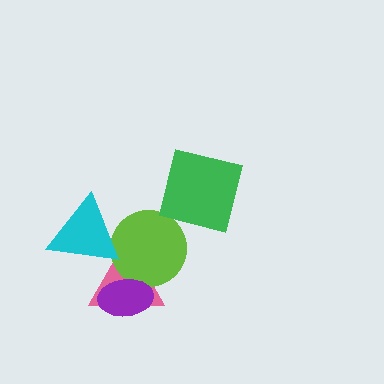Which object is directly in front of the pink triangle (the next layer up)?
The lime circle is directly in front of the pink triangle.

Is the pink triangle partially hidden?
Yes, it is partially covered by another shape.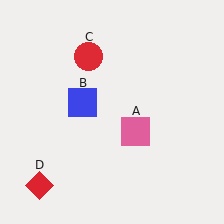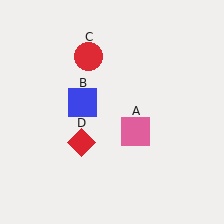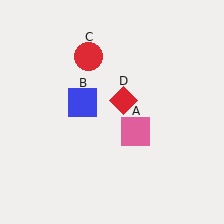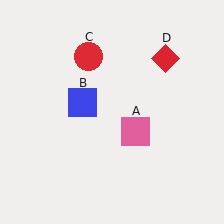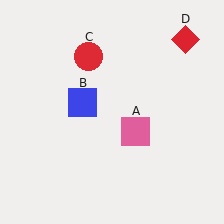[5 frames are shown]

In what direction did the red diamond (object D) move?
The red diamond (object D) moved up and to the right.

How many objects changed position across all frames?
1 object changed position: red diamond (object D).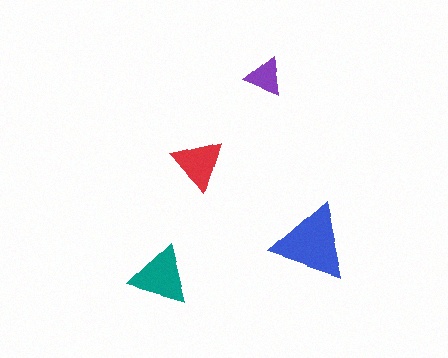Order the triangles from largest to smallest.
the blue one, the teal one, the red one, the purple one.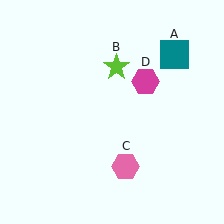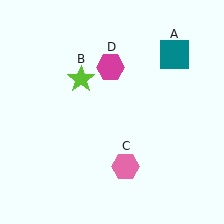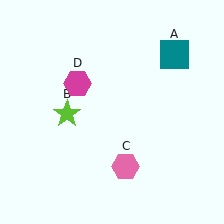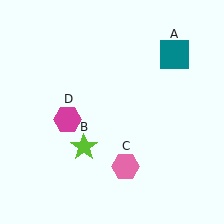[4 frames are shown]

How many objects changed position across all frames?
2 objects changed position: lime star (object B), magenta hexagon (object D).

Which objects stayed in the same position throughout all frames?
Teal square (object A) and pink hexagon (object C) remained stationary.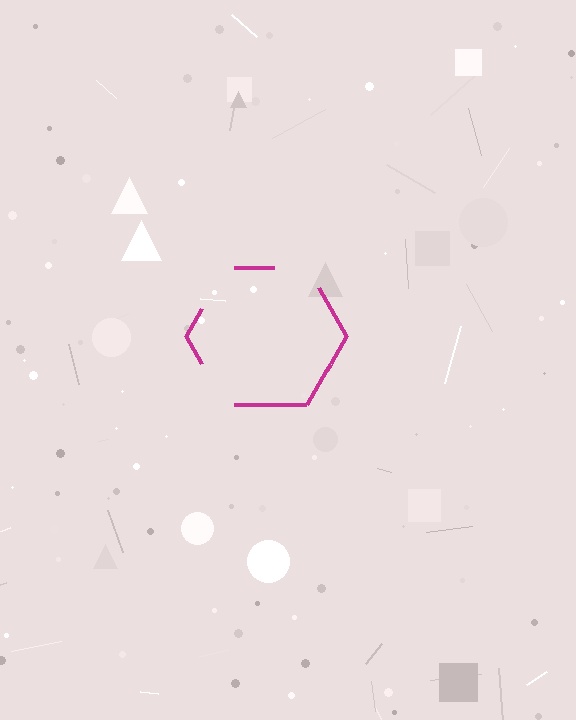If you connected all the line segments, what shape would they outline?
They would outline a hexagon.